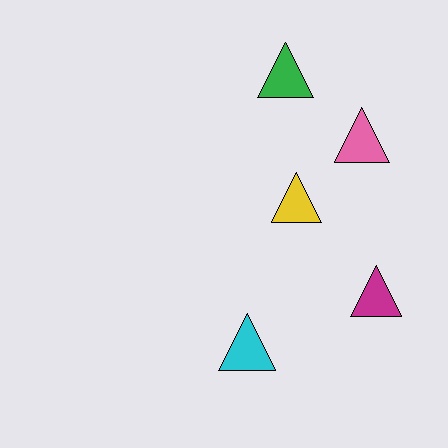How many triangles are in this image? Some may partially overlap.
There are 5 triangles.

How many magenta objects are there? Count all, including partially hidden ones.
There is 1 magenta object.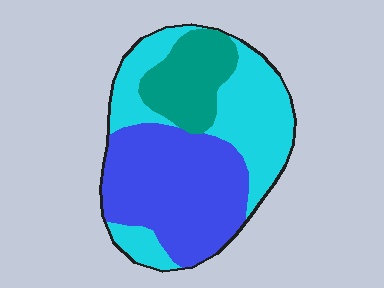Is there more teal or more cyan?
Cyan.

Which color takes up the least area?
Teal, at roughly 20%.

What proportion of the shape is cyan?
Cyan covers around 40% of the shape.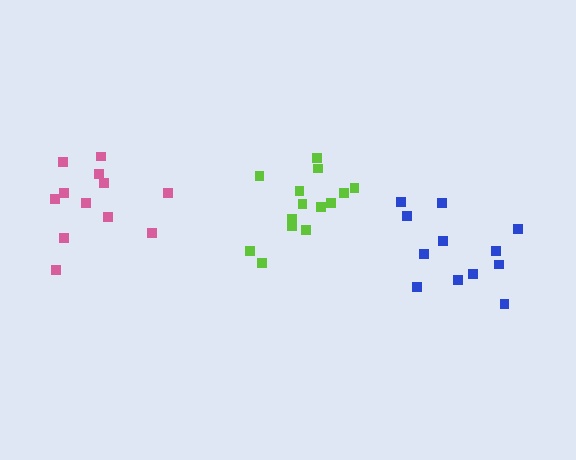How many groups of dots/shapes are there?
There are 3 groups.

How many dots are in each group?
Group 1: 14 dots, Group 2: 12 dots, Group 3: 12 dots (38 total).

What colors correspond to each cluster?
The clusters are colored: lime, pink, blue.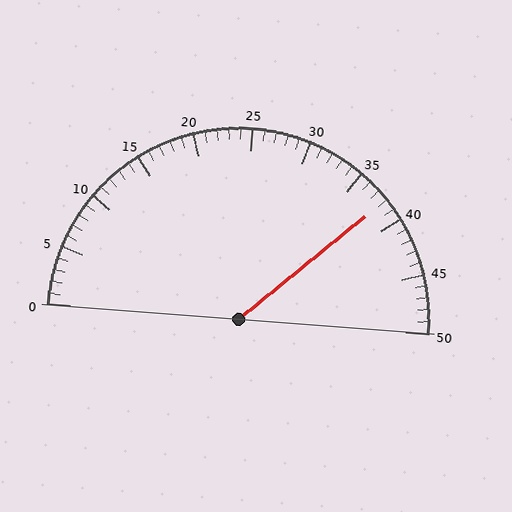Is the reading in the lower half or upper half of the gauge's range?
The reading is in the upper half of the range (0 to 50).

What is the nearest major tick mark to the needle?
The nearest major tick mark is 40.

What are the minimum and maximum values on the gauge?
The gauge ranges from 0 to 50.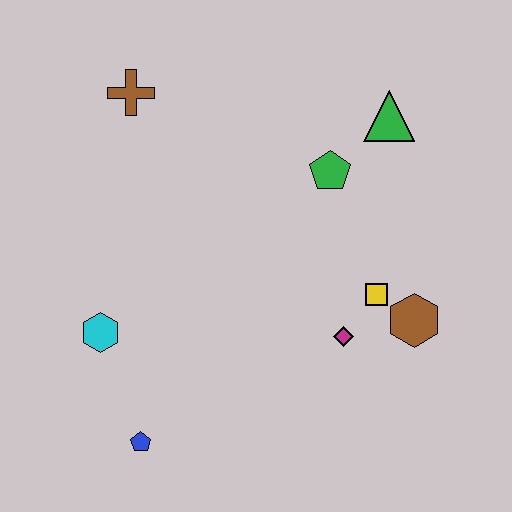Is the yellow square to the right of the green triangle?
No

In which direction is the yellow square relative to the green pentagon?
The yellow square is below the green pentagon.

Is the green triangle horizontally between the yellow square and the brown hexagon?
Yes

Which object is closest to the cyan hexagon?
The blue pentagon is closest to the cyan hexagon.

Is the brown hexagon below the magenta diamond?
No